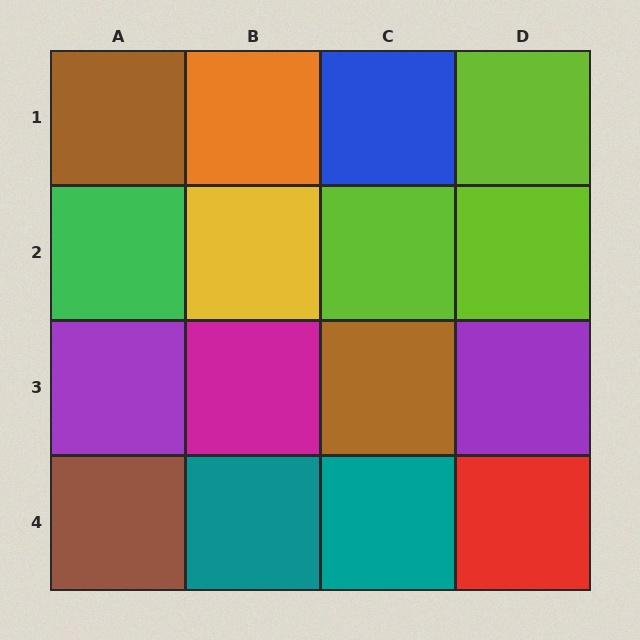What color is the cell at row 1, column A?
Brown.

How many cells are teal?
2 cells are teal.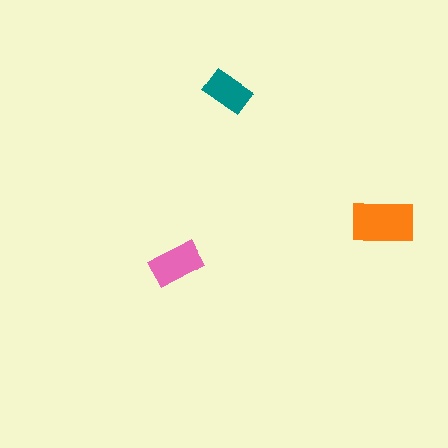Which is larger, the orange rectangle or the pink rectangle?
The orange one.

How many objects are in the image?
There are 3 objects in the image.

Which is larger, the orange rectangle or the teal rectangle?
The orange one.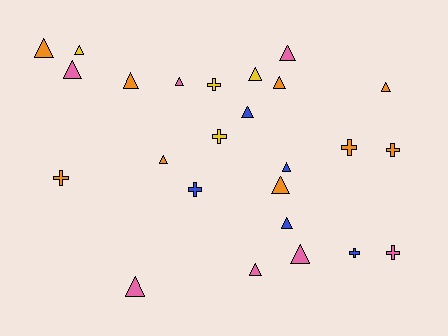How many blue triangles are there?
There are 3 blue triangles.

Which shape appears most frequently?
Triangle, with 17 objects.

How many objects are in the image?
There are 25 objects.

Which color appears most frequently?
Orange, with 9 objects.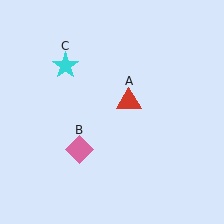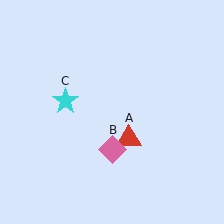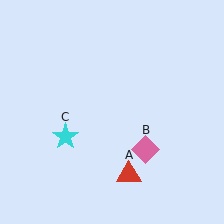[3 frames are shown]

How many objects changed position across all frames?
3 objects changed position: red triangle (object A), pink diamond (object B), cyan star (object C).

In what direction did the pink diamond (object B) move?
The pink diamond (object B) moved right.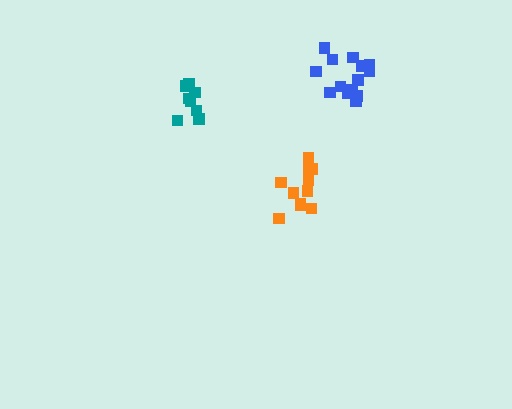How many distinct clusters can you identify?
There are 3 distinct clusters.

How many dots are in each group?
Group 1: 15 dots, Group 2: 11 dots, Group 3: 9 dots (35 total).